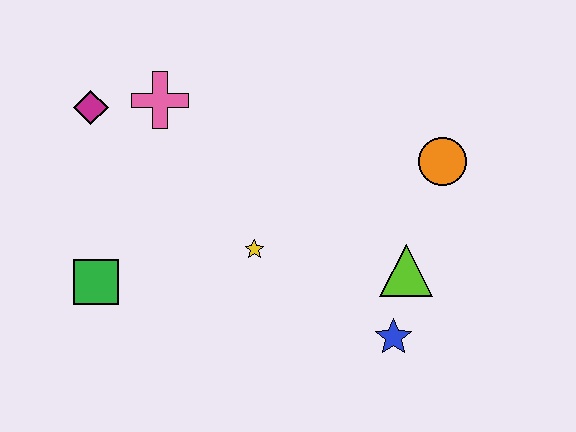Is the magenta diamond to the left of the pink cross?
Yes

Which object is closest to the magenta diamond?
The pink cross is closest to the magenta diamond.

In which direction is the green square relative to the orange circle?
The green square is to the left of the orange circle.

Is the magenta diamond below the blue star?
No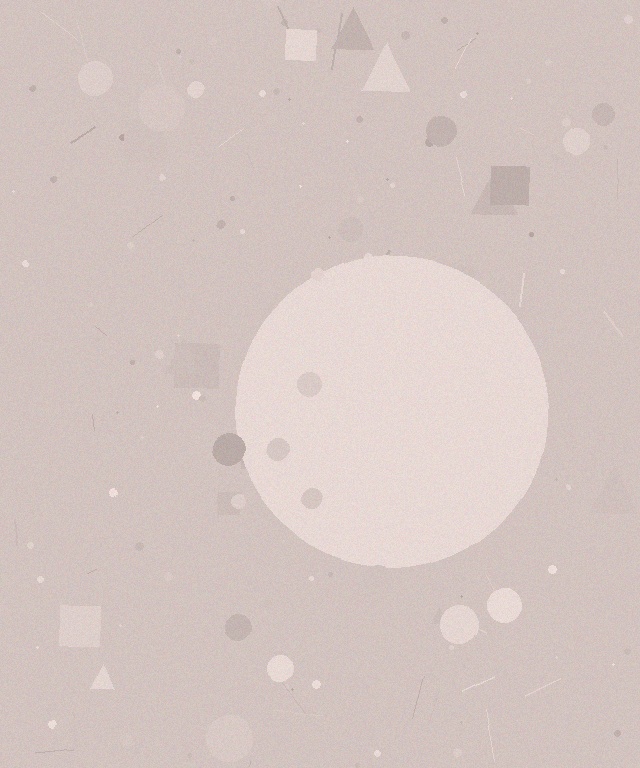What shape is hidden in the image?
A circle is hidden in the image.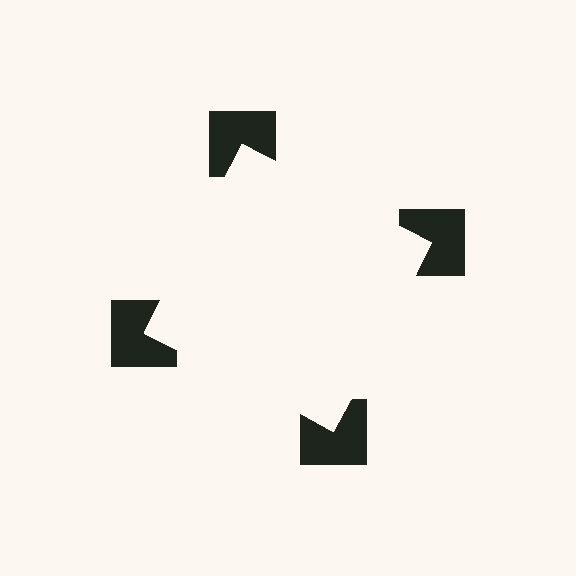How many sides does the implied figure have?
4 sides.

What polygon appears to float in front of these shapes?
An illusory square — its edges are inferred from the aligned wedge cuts in the notched squares, not physically drawn.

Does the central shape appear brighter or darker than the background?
It typically appears slightly brighter than the background, even though no actual brightness change is drawn.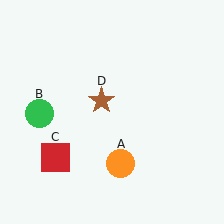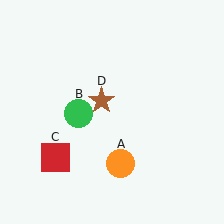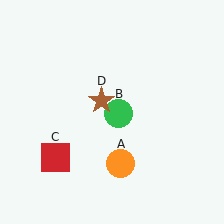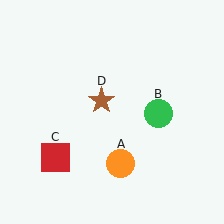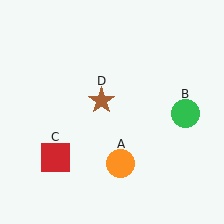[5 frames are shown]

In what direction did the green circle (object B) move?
The green circle (object B) moved right.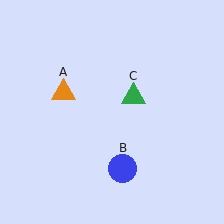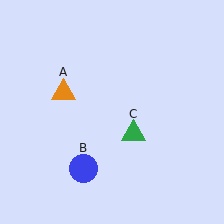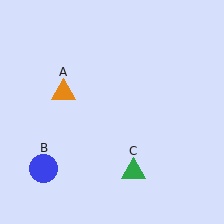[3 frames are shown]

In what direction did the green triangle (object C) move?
The green triangle (object C) moved down.